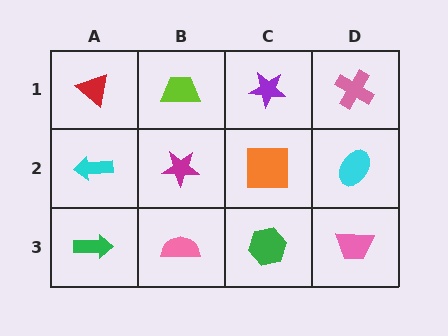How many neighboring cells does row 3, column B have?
3.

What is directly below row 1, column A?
A cyan arrow.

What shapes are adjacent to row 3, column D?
A cyan ellipse (row 2, column D), a green hexagon (row 3, column C).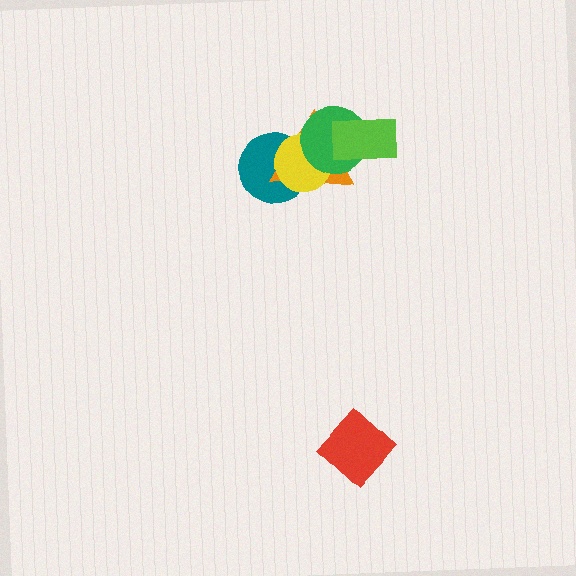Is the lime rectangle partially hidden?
No, no other shape covers it.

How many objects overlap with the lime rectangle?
2 objects overlap with the lime rectangle.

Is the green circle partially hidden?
Yes, it is partially covered by another shape.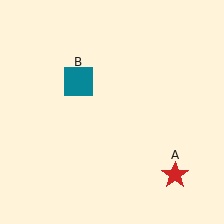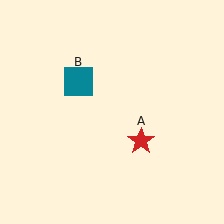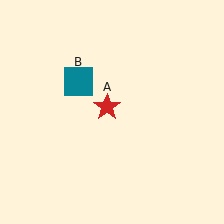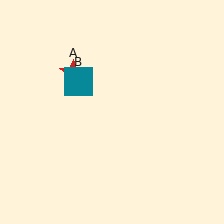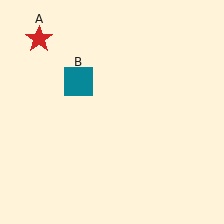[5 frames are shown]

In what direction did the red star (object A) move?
The red star (object A) moved up and to the left.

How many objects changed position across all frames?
1 object changed position: red star (object A).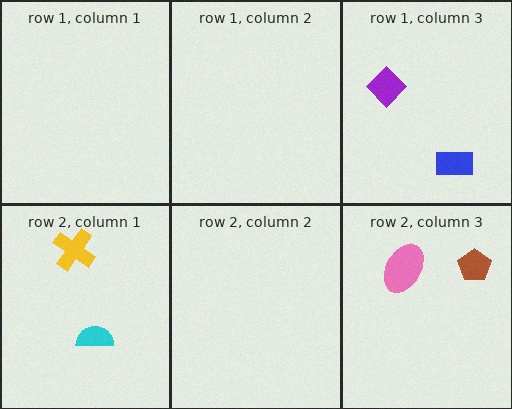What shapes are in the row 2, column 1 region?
The cyan semicircle, the yellow cross.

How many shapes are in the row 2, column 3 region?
2.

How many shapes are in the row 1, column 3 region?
2.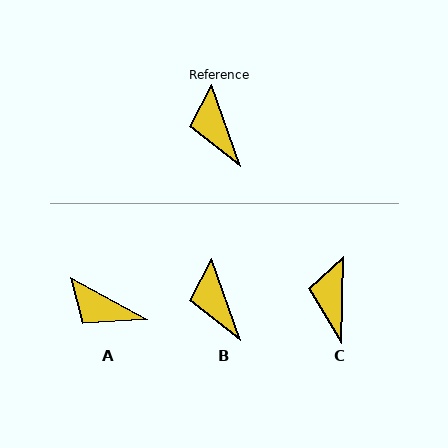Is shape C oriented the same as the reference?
No, it is off by about 21 degrees.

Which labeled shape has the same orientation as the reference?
B.